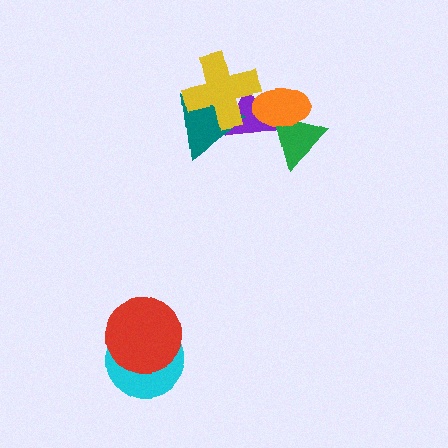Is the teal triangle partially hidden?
Yes, it is partially covered by another shape.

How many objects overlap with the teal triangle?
2 objects overlap with the teal triangle.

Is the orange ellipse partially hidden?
No, no other shape covers it.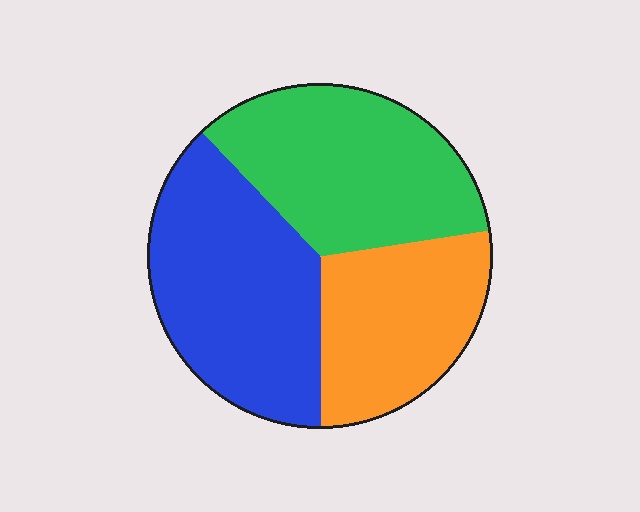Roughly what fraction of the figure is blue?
Blue covers around 40% of the figure.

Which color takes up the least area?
Orange, at roughly 25%.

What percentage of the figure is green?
Green takes up about one third (1/3) of the figure.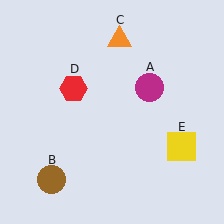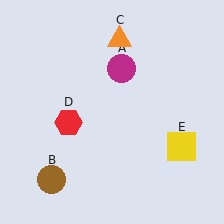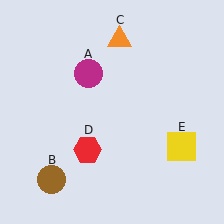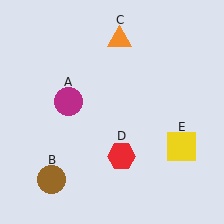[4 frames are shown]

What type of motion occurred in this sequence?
The magenta circle (object A), red hexagon (object D) rotated counterclockwise around the center of the scene.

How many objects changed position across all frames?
2 objects changed position: magenta circle (object A), red hexagon (object D).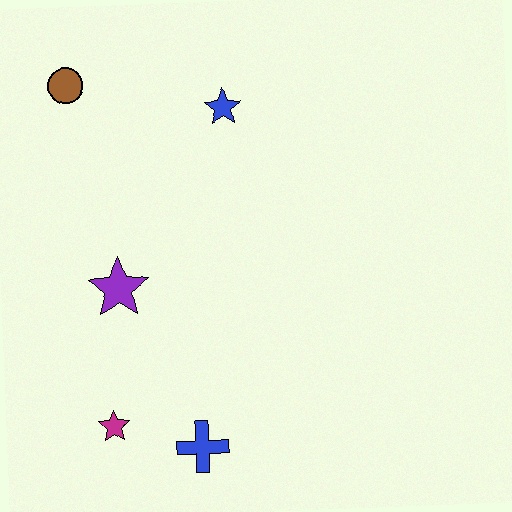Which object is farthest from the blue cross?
The brown circle is farthest from the blue cross.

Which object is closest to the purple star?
The magenta star is closest to the purple star.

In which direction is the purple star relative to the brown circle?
The purple star is below the brown circle.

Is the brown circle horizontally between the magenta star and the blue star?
No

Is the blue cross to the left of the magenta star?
No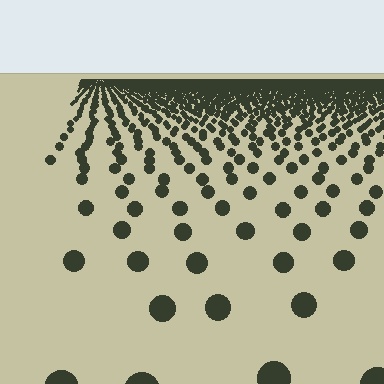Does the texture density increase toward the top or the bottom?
Density increases toward the top.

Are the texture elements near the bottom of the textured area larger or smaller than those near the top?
Larger. Near the bottom, elements are closer to the viewer and appear at a bigger on-screen size.